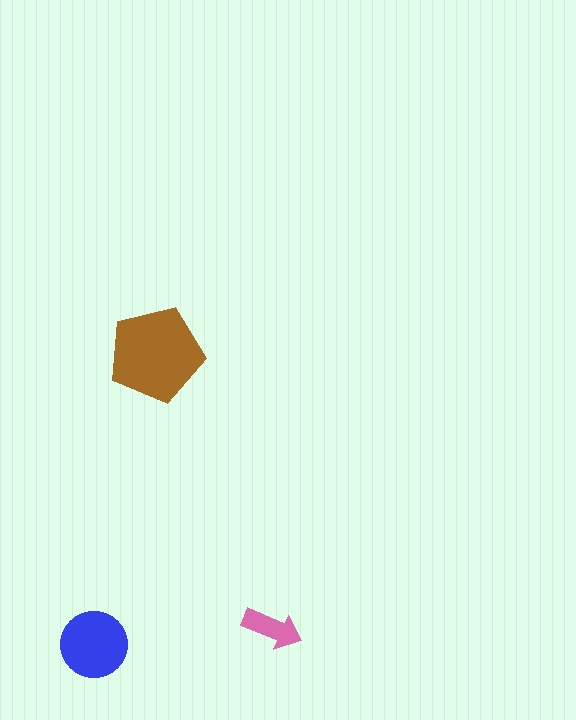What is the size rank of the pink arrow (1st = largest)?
3rd.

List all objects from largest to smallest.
The brown pentagon, the blue circle, the pink arrow.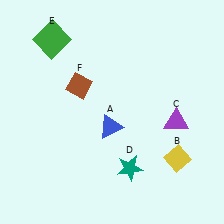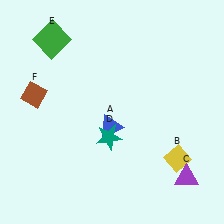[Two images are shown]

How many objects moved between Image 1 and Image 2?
3 objects moved between the two images.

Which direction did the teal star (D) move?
The teal star (D) moved up.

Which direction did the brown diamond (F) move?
The brown diamond (F) moved left.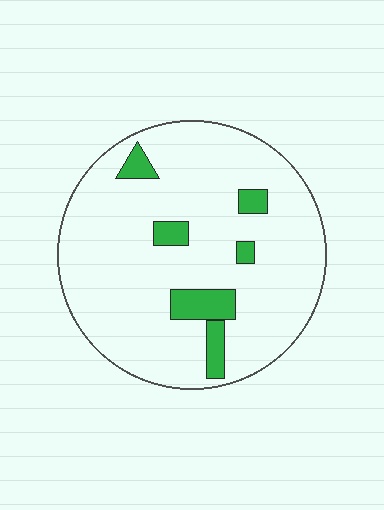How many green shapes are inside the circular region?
6.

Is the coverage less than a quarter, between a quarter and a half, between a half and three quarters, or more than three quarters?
Less than a quarter.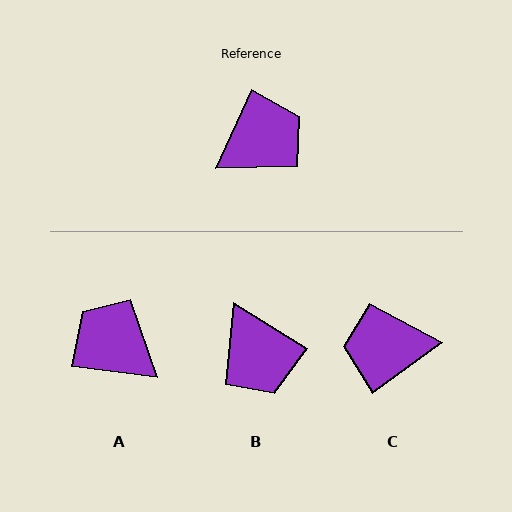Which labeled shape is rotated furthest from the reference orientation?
C, about 151 degrees away.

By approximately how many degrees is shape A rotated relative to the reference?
Approximately 107 degrees counter-clockwise.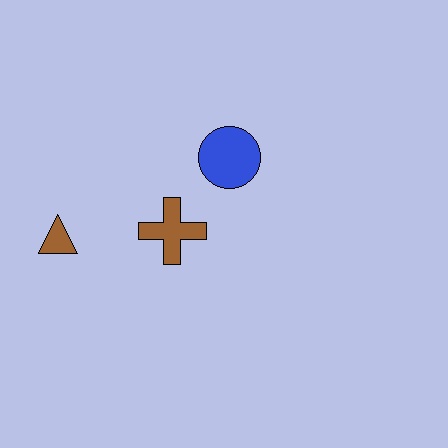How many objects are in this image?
There are 3 objects.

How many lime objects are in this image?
There are no lime objects.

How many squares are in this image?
There are no squares.